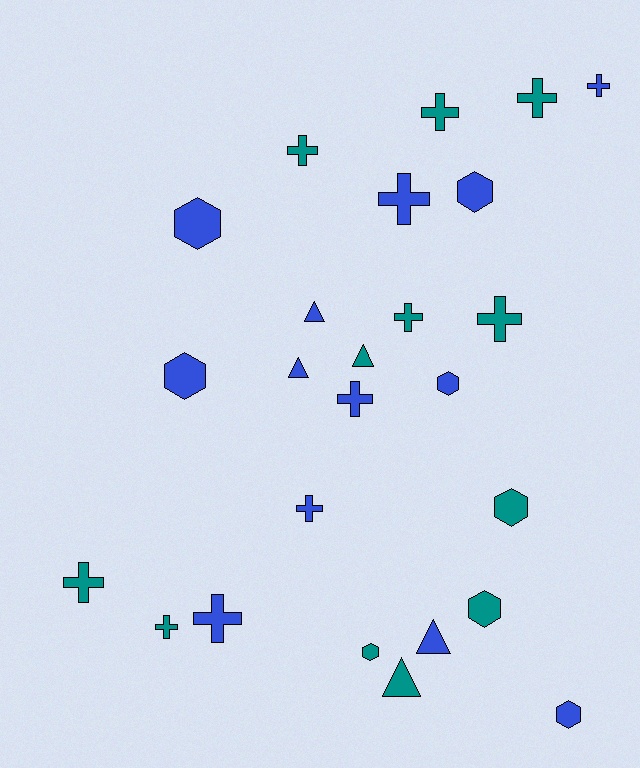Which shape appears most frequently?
Cross, with 12 objects.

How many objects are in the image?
There are 25 objects.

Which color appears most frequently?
Blue, with 13 objects.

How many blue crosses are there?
There are 5 blue crosses.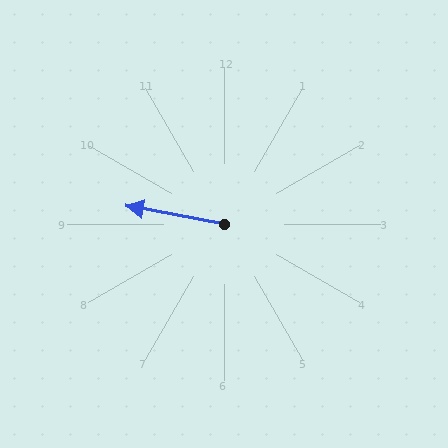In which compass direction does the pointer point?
West.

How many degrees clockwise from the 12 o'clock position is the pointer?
Approximately 280 degrees.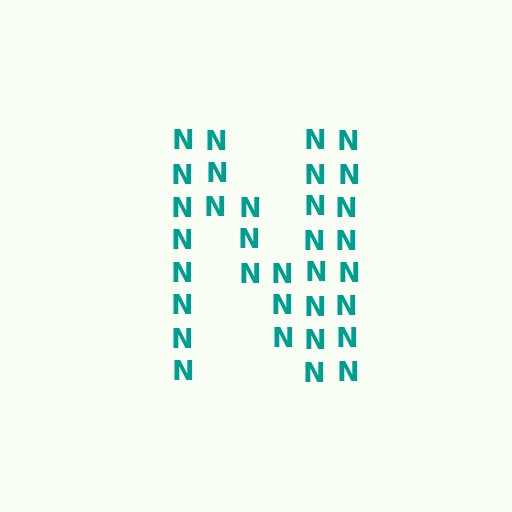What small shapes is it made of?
It is made of small letter N's.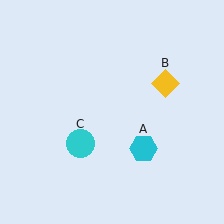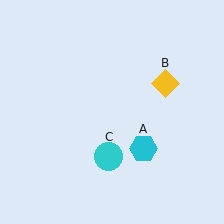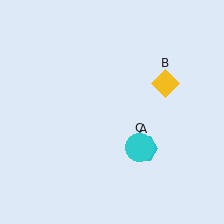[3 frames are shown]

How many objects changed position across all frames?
1 object changed position: cyan circle (object C).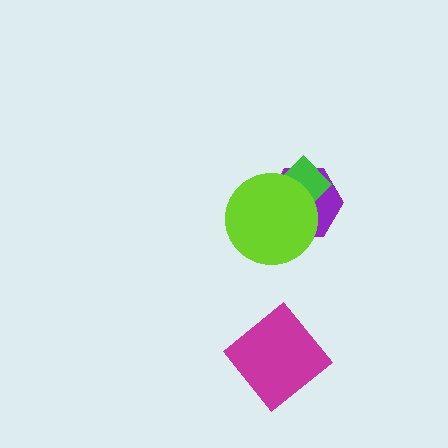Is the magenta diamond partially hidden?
No, no other shape covers it.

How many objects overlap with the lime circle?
2 objects overlap with the lime circle.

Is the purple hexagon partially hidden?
Yes, it is partially covered by another shape.